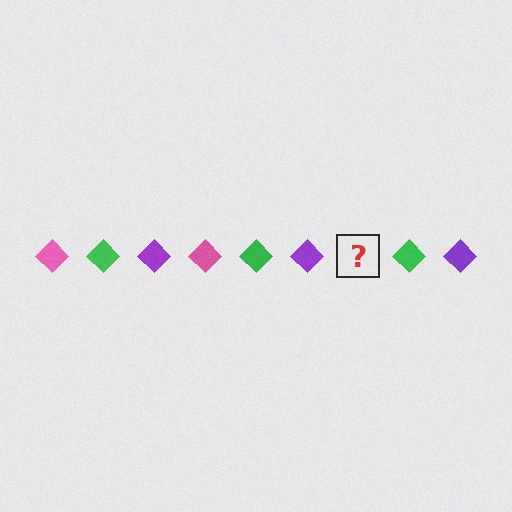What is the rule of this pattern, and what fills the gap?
The rule is that the pattern cycles through pink, green, purple diamonds. The gap should be filled with a pink diamond.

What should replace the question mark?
The question mark should be replaced with a pink diamond.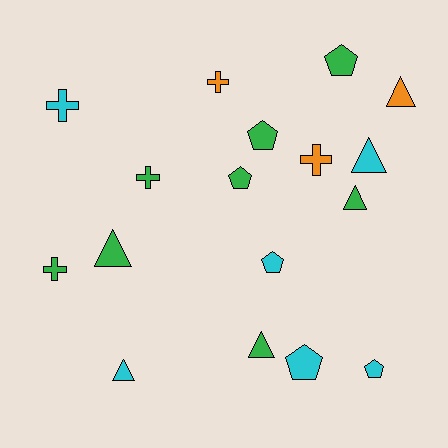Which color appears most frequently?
Green, with 8 objects.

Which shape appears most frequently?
Triangle, with 6 objects.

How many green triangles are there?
There are 3 green triangles.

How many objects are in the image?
There are 17 objects.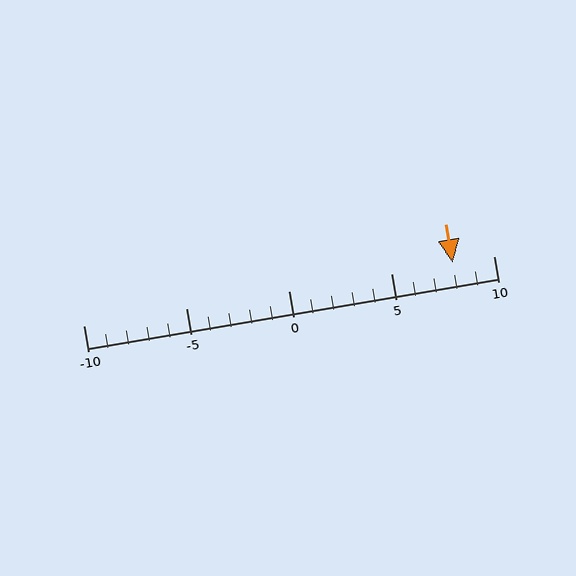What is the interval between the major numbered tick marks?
The major tick marks are spaced 5 units apart.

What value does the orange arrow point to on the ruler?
The orange arrow points to approximately 8.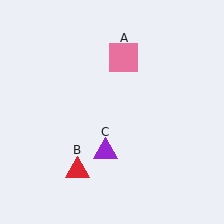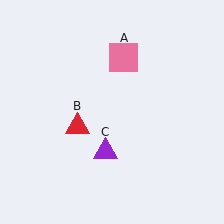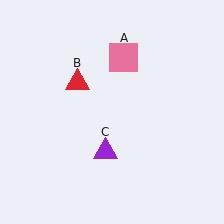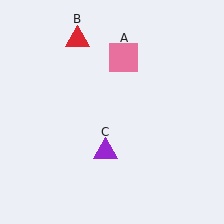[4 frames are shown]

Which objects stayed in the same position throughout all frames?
Pink square (object A) and purple triangle (object C) remained stationary.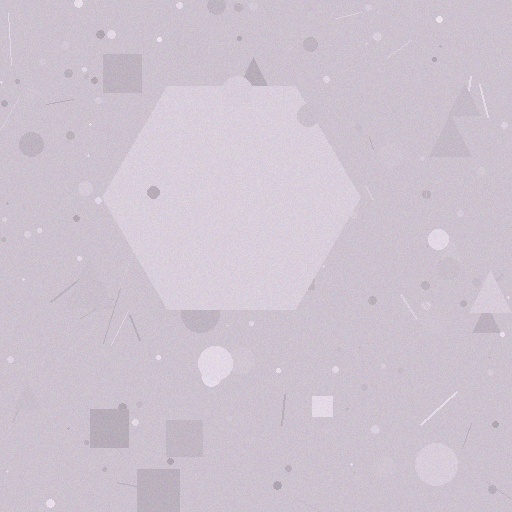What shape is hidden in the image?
A hexagon is hidden in the image.